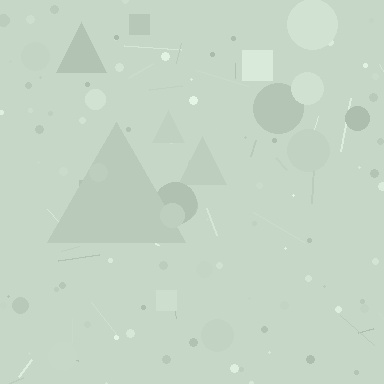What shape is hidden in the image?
A triangle is hidden in the image.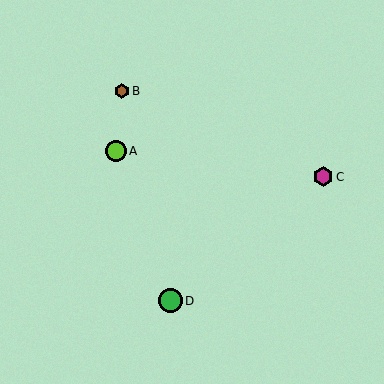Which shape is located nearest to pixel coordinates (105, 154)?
The lime circle (labeled A) at (116, 151) is nearest to that location.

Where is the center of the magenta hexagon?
The center of the magenta hexagon is at (323, 177).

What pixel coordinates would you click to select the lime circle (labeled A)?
Click at (116, 151) to select the lime circle A.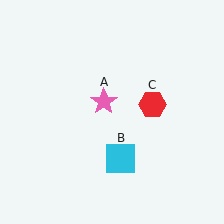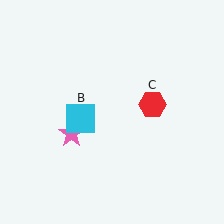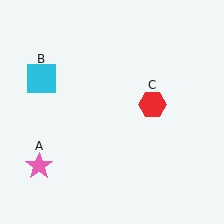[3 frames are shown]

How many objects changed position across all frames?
2 objects changed position: pink star (object A), cyan square (object B).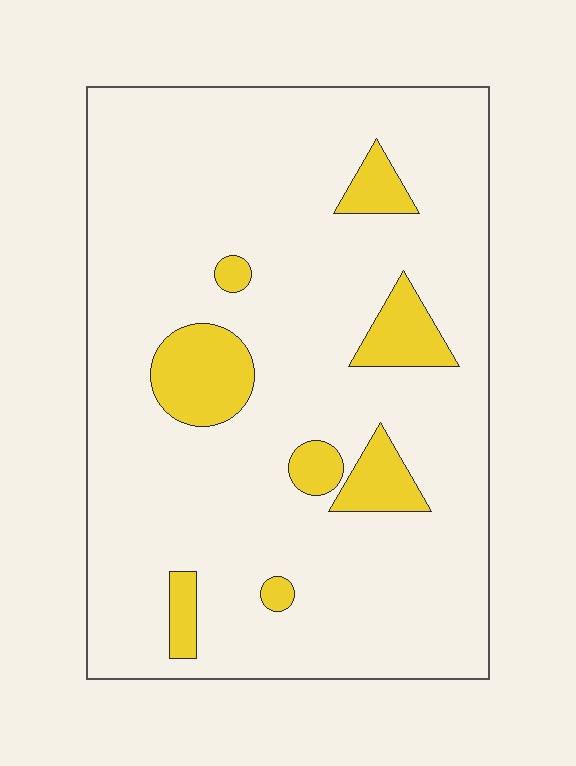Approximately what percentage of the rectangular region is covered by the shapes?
Approximately 10%.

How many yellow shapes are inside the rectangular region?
8.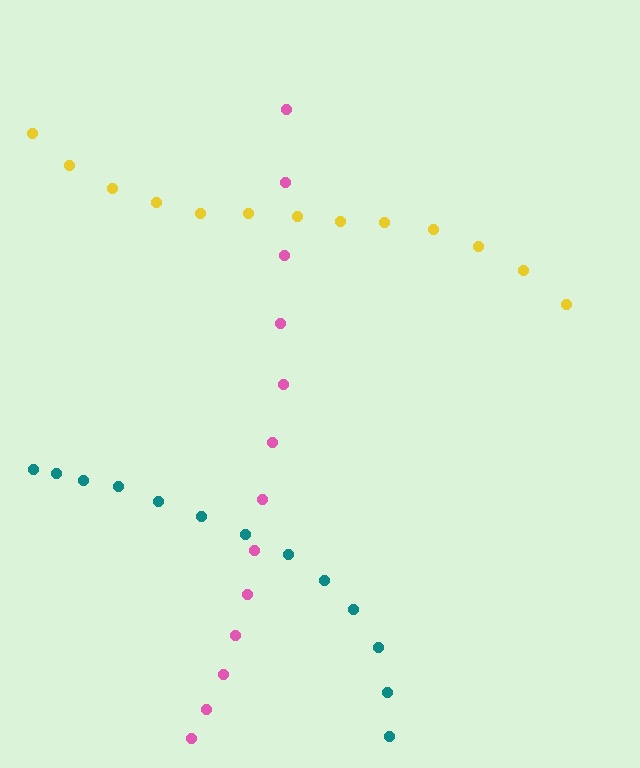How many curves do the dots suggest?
There are 3 distinct paths.